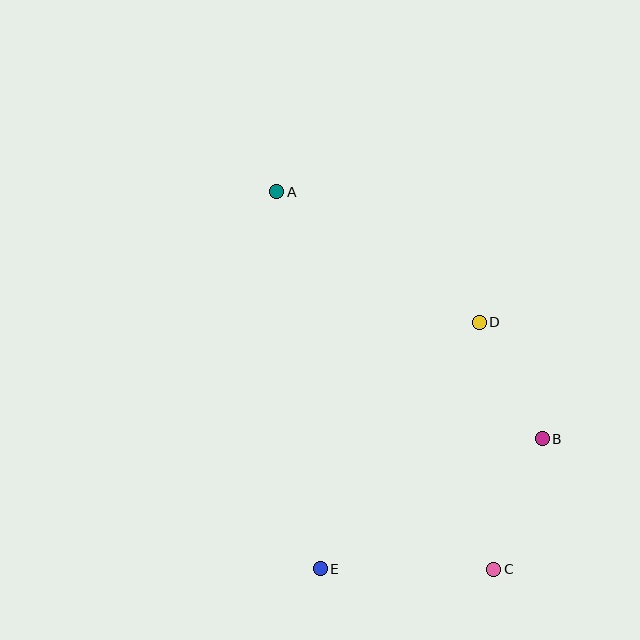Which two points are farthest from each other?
Points A and C are farthest from each other.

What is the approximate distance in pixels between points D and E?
The distance between D and E is approximately 293 pixels.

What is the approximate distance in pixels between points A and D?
The distance between A and D is approximately 241 pixels.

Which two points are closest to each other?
Points B and D are closest to each other.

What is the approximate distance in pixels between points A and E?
The distance between A and E is approximately 380 pixels.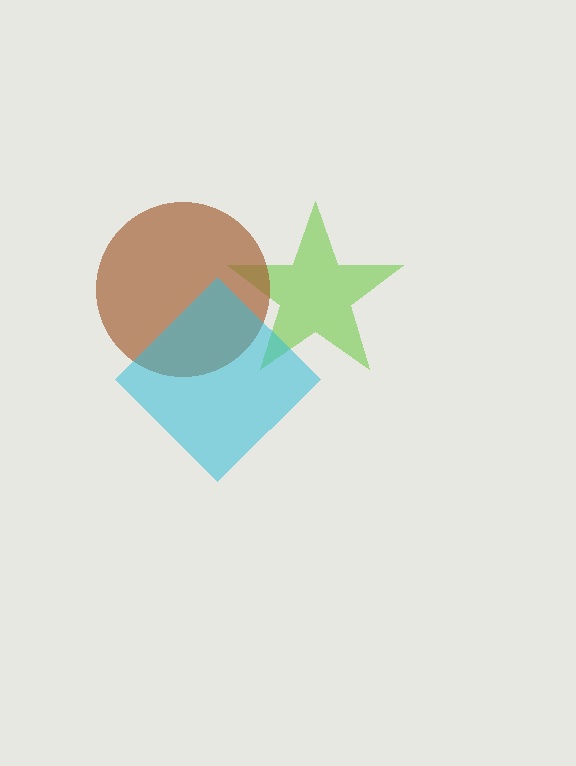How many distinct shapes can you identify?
There are 3 distinct shapes: a lime star, a brown circle, a cyan diamond.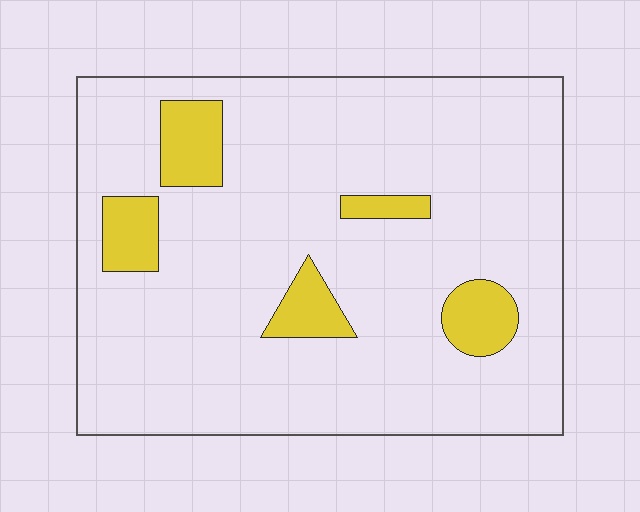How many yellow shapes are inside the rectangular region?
5.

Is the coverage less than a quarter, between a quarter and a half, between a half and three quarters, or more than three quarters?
Less than a quarter.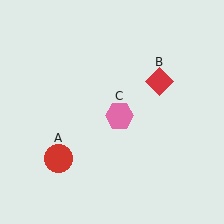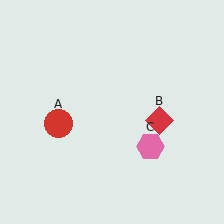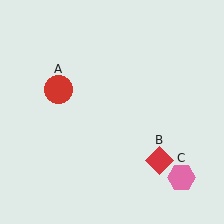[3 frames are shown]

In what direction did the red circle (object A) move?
The red circle (object A) moved up.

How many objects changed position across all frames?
3 objects changed position: red circle (object A), red diamond (object B), pink hexagon (object C).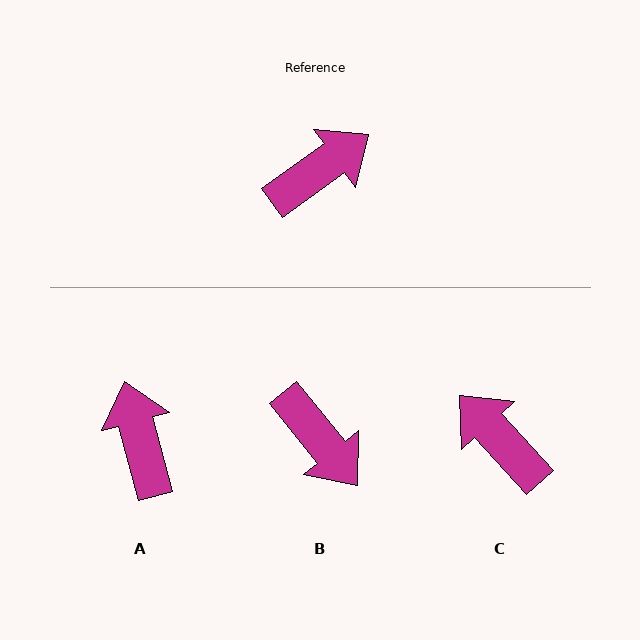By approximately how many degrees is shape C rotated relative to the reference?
Approximately 97 degrees counter-clockwise.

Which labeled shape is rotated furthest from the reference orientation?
C, about 97 degrees away.